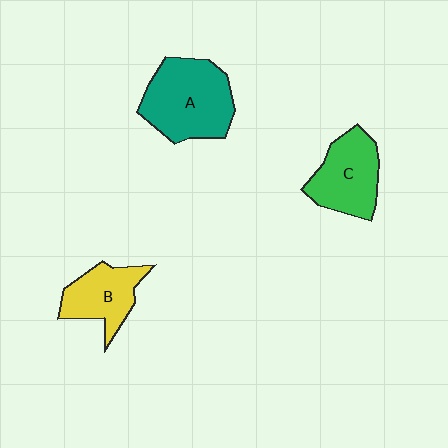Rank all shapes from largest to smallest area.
From largest to smallest: A (teal), C (green), B (yellow).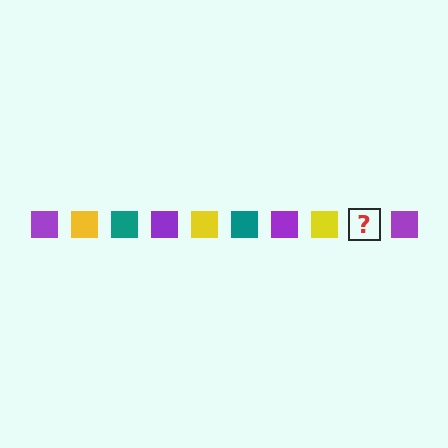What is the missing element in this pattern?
The missing element is a teal square.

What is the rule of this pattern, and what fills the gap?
The rule is that the pattern cycles through purple, yellow, teal squares. The gap should be filled with a teal square.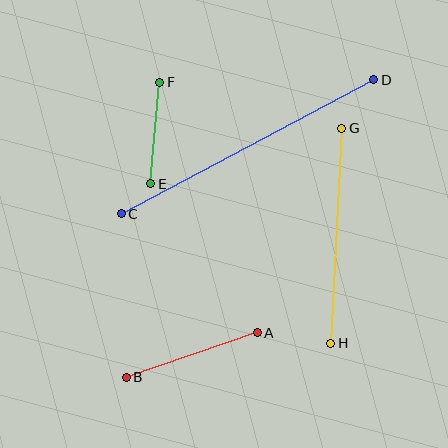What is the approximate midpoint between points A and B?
The midpoint is at approximately (192, 355) pixels.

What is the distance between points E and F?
The distance is approximately 102 pixels.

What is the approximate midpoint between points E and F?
The midpoint is at approximately (155, 133) pixels.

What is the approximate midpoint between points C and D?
The midpoint is at approximately (248, 147) pixels.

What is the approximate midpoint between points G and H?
The midpoint is at approximately (336, 236) pixels.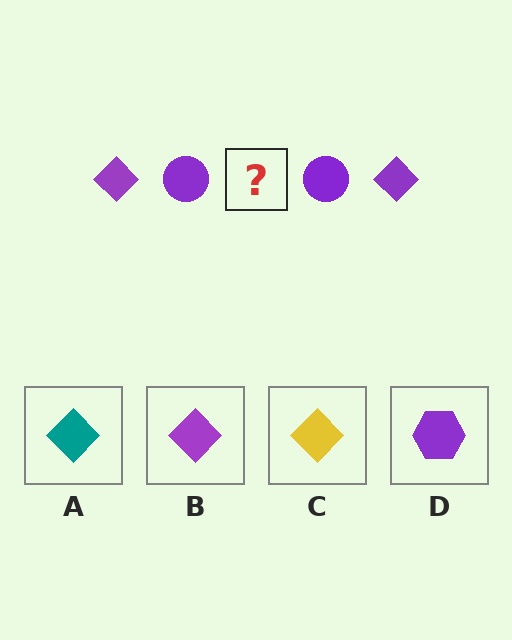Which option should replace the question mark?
Option B.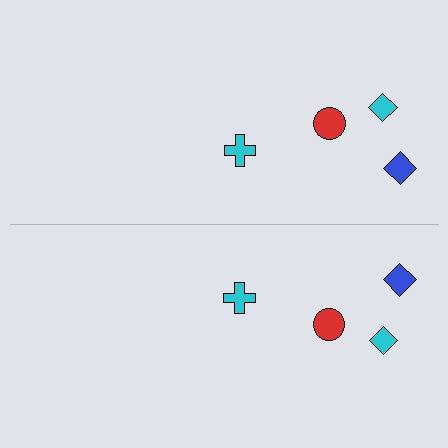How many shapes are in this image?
There are 8 shapes in this image.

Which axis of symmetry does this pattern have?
The pattern has a horizontal axis of symmetry running through the center of the image.